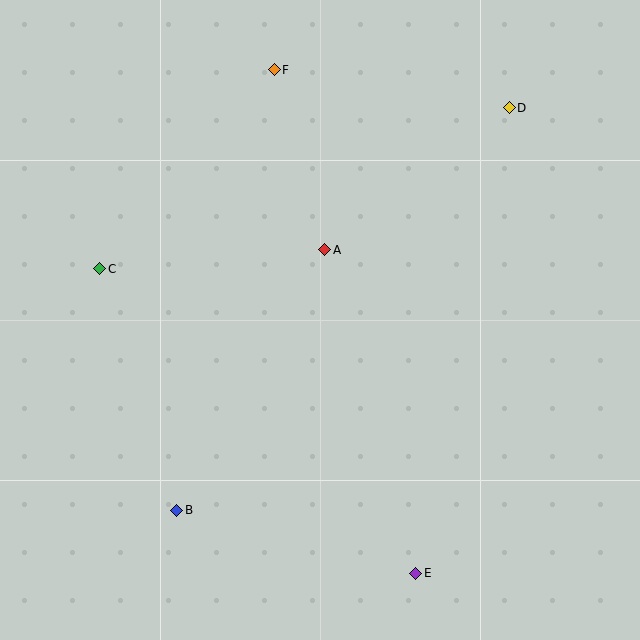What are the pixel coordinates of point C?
Point C is at (100, 269).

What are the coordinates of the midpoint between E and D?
The midpoint between E and D is at (463, 340).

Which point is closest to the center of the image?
Point A at (325, 250) is closest to the center.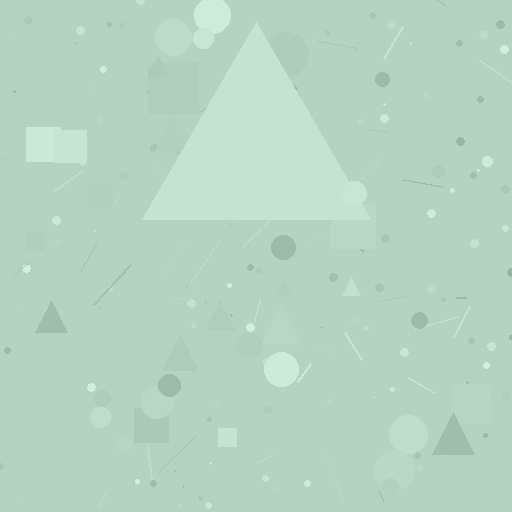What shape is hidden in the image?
A triangle is hidden in the image.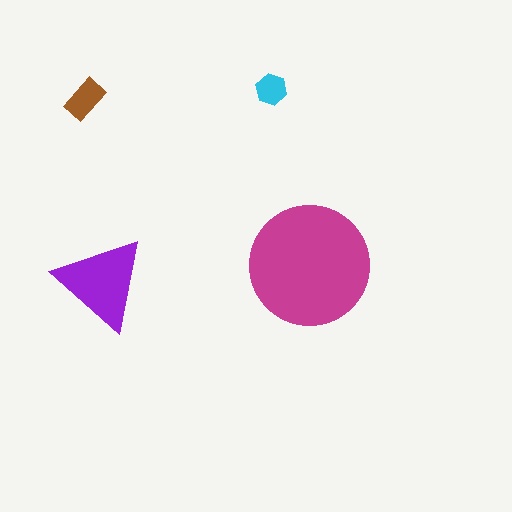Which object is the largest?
The magenta circle.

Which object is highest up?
The cyan hexagon is topmost.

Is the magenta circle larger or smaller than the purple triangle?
Larger.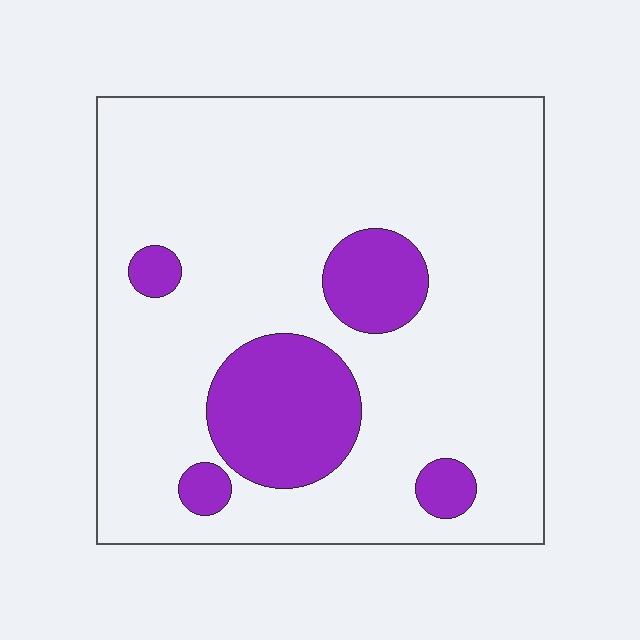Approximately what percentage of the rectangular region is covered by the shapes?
Approximately 20%.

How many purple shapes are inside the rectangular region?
5.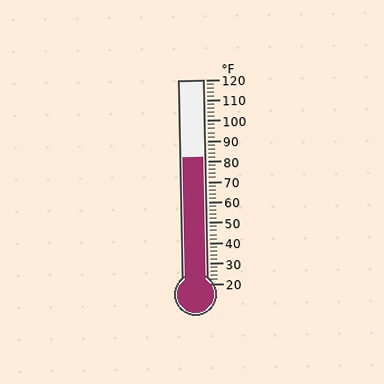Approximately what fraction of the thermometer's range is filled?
The thermometer is filled to approximately 60% of its range.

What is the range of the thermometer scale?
The thermometer scale ranges from 20°F to 120°F.